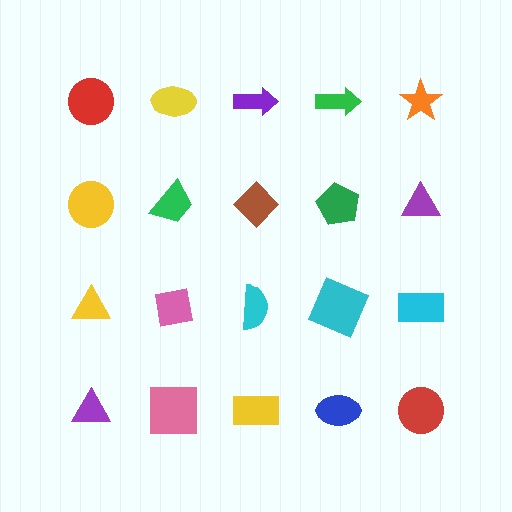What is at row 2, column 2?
A green trapezoid.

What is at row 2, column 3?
A brown diamond.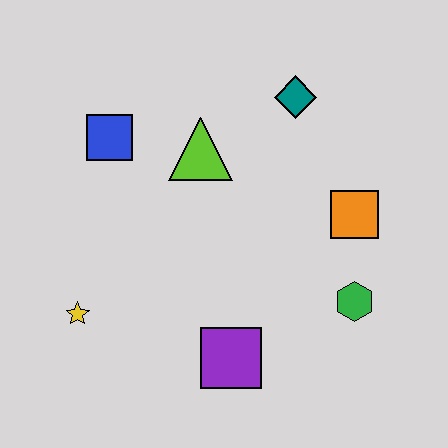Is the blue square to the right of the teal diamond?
No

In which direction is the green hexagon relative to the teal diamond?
The green hexagon is below the teal diamond.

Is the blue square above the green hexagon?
Yes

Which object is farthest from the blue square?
The green hexagon is farthest from the blue square.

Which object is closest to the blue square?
The lime triangle is closest to the blue square.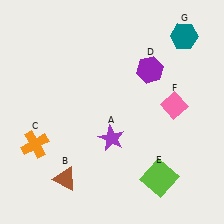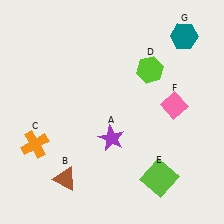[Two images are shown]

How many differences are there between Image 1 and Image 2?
There is 1 difference between the two images.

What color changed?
The hexagon (D) changed from purple in Image 1 to lime in Image 2.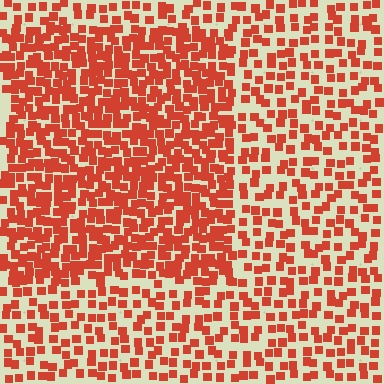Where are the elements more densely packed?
The elements are more densely packed inside the rectangle boundary.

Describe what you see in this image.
The image contains small red elements arranged at two different densities. A rectangle-shaped region is visible where the elements are more densely packed than the surrounding area.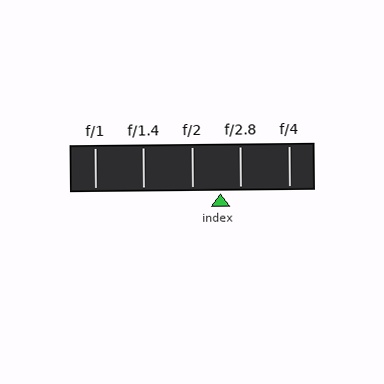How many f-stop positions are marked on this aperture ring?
There are 5 f-stop positions marked.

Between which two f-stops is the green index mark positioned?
The index mark is between f/2 and f/2.8.